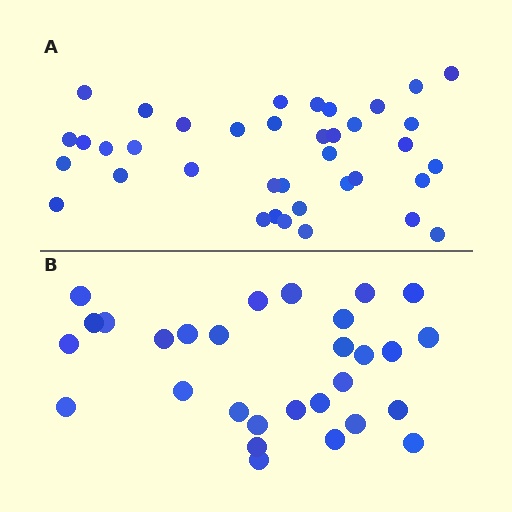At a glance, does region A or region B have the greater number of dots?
Region A (the top region) has more dots.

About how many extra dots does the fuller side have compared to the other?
Region A has roughly 8 or so more dots than region B.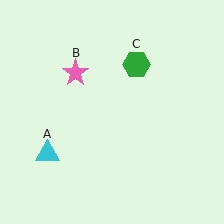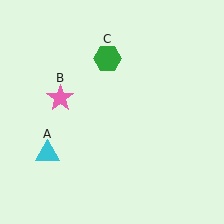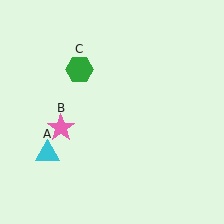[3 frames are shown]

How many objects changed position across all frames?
2 objects changed position: pink star (object B), green hexagon (object C).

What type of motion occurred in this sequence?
The pink star (object B), green hexagon (object C) rotated counterclockwise around the center of the scene.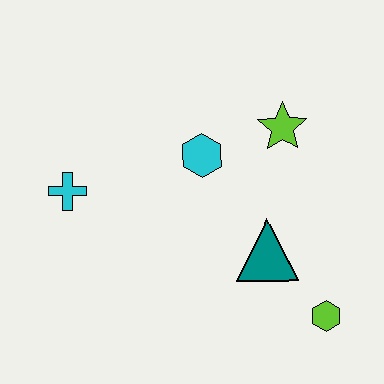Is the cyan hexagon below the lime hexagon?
No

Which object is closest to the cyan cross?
The cyan hexagon is closest to the cyan cross.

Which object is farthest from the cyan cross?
The lime hexagon is farthest from the cyan cross.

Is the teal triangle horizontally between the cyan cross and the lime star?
Yes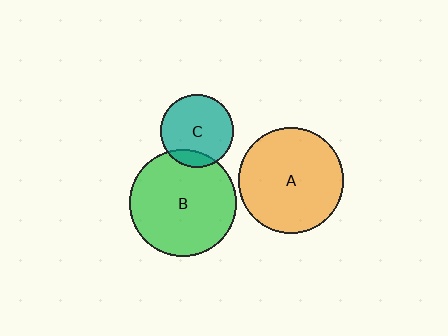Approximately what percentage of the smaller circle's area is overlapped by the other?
Approximately 15%.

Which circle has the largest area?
Circle B (green).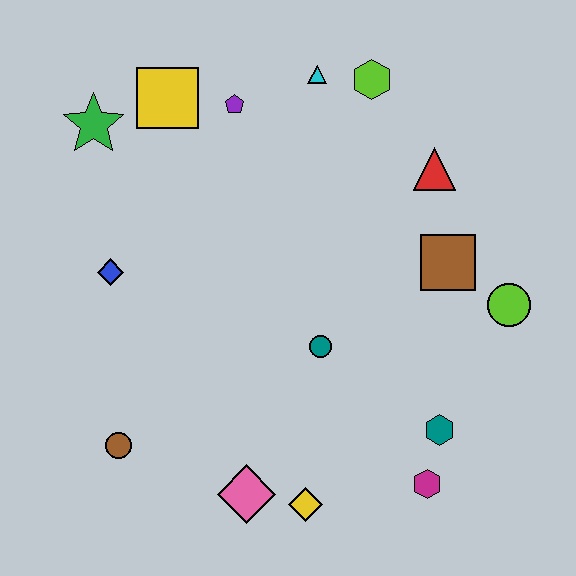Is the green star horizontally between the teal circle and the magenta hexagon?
No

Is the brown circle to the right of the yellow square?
No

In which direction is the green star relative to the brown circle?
The green star is above the brown circle.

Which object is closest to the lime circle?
The brown square is closest to the lime circle.